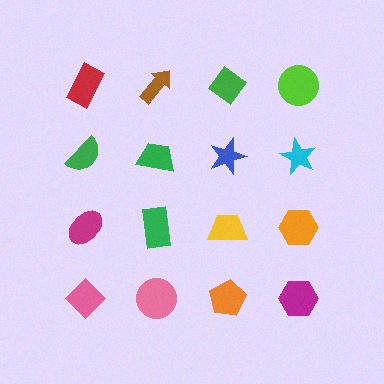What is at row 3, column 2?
A green rectangle.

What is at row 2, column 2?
A green trapezoid.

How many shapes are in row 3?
4 shapes.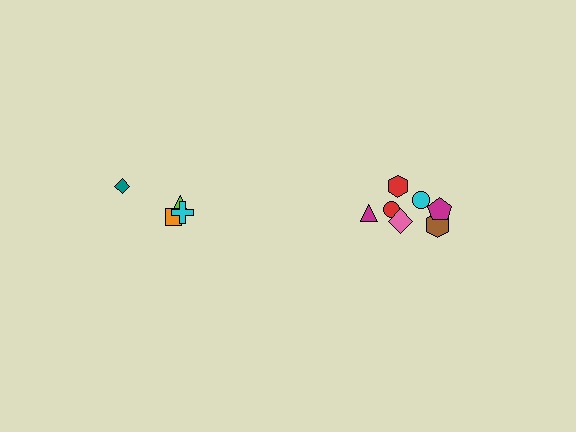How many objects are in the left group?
There are 4 objects.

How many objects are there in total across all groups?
There are 11 objects.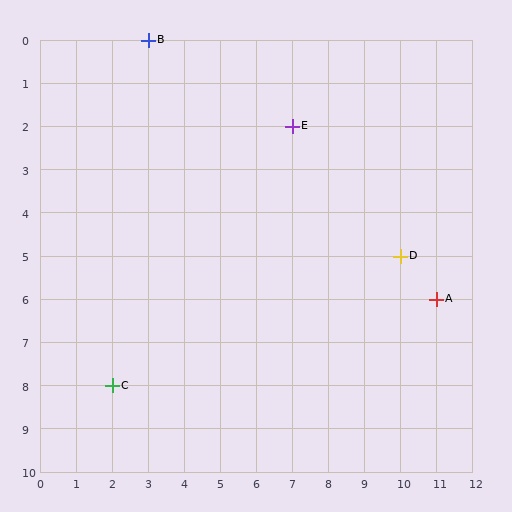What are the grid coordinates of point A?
Point A is at grid coordinates (11, 6).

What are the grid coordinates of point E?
Point E is at grid coordinates (7, 2).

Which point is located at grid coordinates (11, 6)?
Point A is at (11, 6).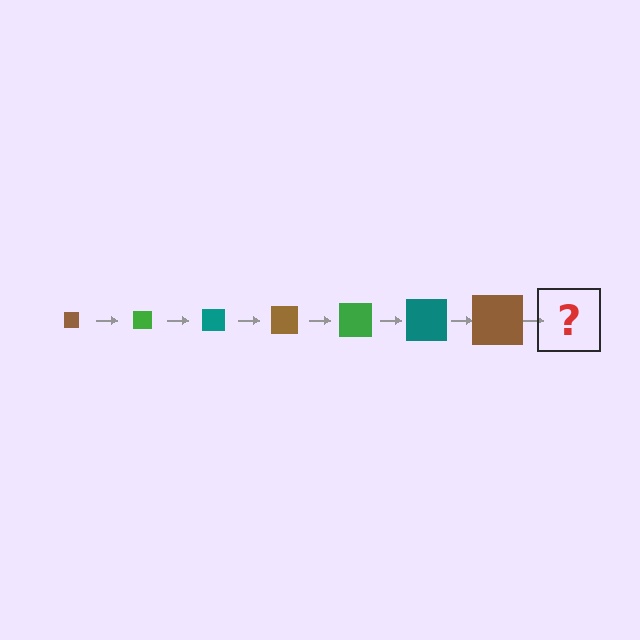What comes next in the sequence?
The next element should be a green square, larger than the previous one.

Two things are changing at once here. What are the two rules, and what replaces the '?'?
The two rules are that the square grows larger each step and the color cycles through brown, green, and teal. The '?' should be a green square, larger than the previous one.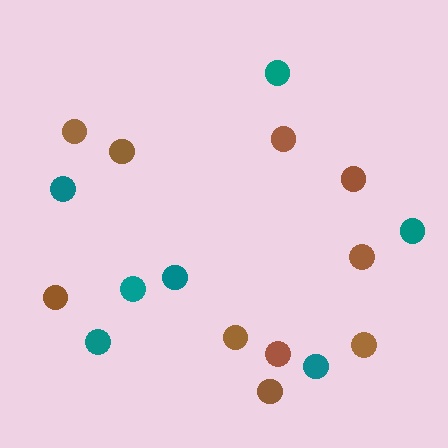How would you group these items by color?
There are 2 groups: one group of brown circles (10) and one group of teal circles (7).